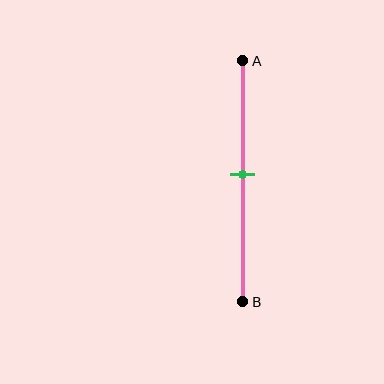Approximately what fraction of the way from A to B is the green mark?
The green mark is approximately 45% of the way from A to B.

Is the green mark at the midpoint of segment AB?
Yes, the mark is approximately at the midpoint.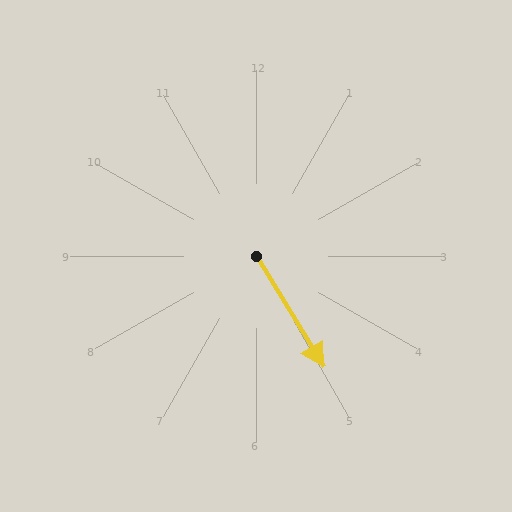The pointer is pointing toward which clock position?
Roughly 5 o'clock.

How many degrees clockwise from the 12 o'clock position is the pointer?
Approximately 149 degrees.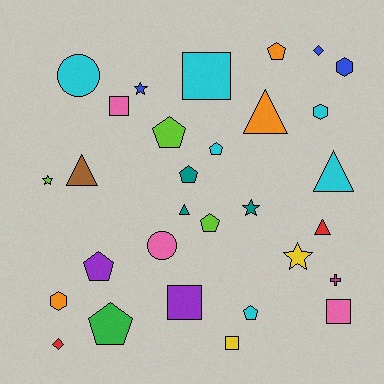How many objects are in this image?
There are 30 objects.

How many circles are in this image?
There are 2 circles.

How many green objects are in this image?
There is 1 green object.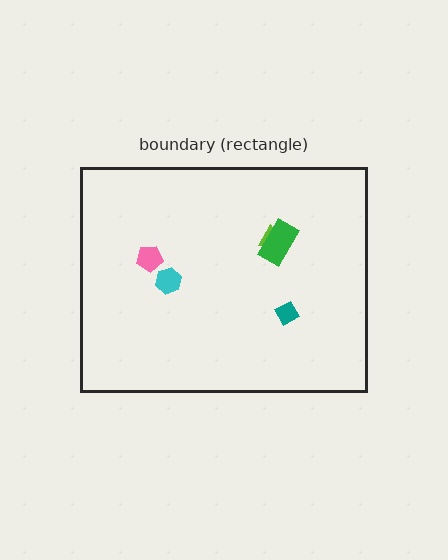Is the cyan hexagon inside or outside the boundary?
Inside.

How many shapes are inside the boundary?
5 inside, 0 outside.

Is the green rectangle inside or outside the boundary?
Inside.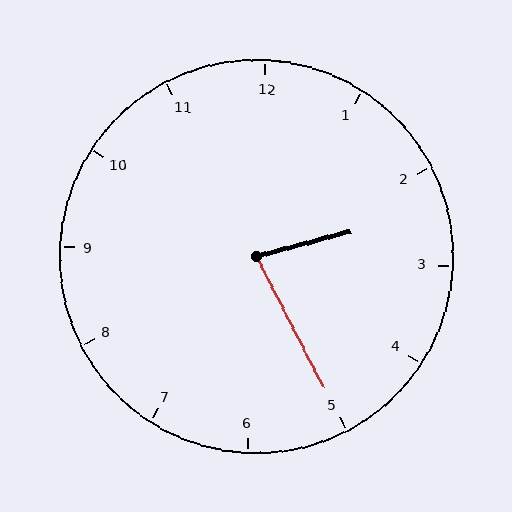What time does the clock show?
2:25.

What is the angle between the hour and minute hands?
Approximately 78 degrees.